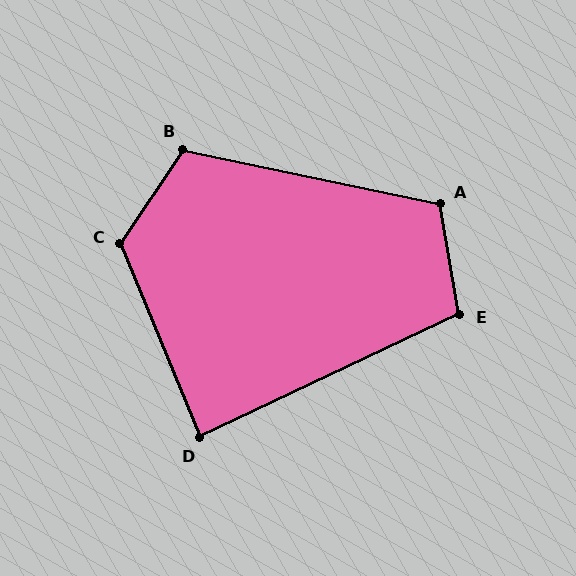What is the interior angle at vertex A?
Approximately 112 degrees (obtuse).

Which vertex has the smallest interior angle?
D, at approximately 87 degrees.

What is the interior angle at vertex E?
Approximately 105 degrees (obtuse).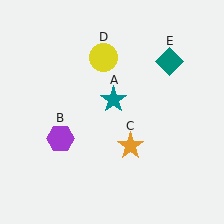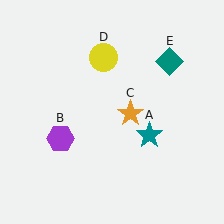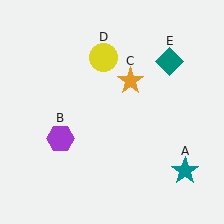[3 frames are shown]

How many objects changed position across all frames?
2 objects changed position: teal star (object A), orange star (object C).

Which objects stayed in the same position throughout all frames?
Purple hexagon (object B) and yellow circle (object D) and teal diamond (object E) remained stationary.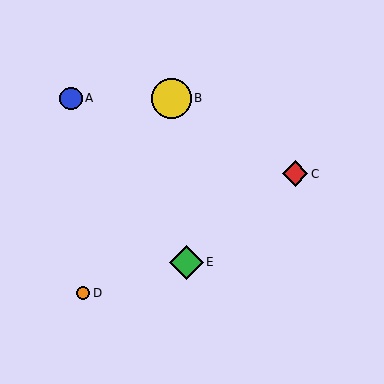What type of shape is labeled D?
Shape D is an orange circle.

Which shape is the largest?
The yellow circle (labeled B) is the largest.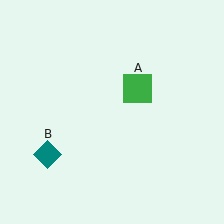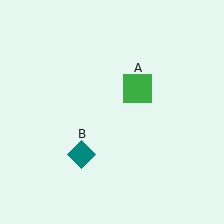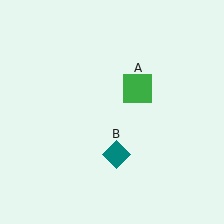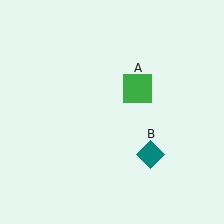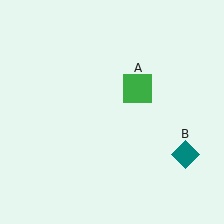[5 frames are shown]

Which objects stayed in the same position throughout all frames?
Green square (object A) remained stationary.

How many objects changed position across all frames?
1 object changed position: teal diamond (object B).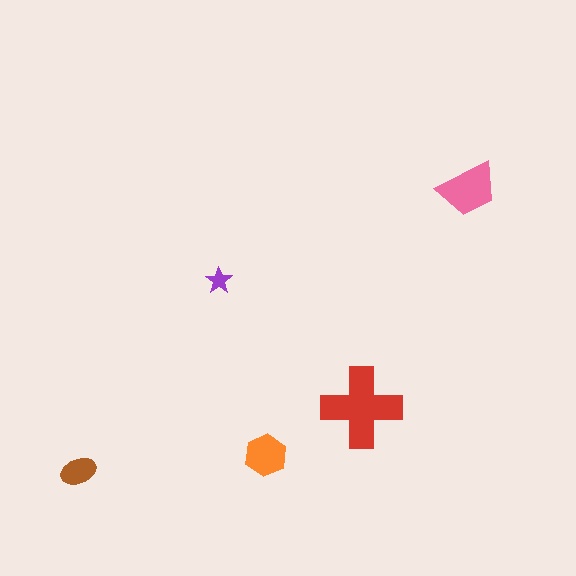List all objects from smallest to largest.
The purple star, the brown ellipse, the orange hexagon, the pink trapezoid, the red cross.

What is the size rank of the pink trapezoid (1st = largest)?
2nd.